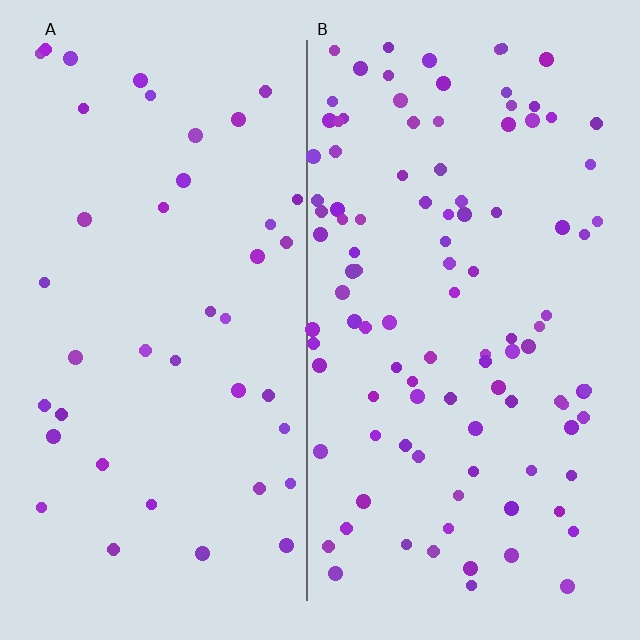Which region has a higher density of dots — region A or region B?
B (the right).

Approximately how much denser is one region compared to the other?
Approximately 2.5× — region B over region A.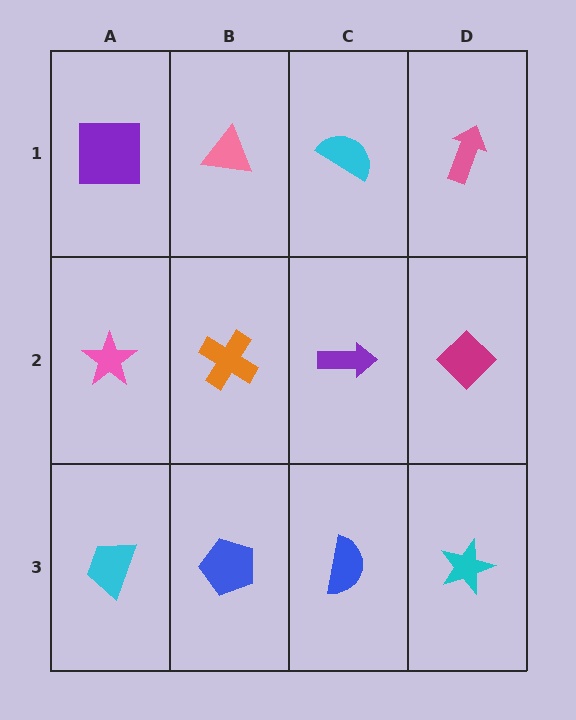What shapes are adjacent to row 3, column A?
A pink star (row 2, column A), a blue pentagon (row 3, column B).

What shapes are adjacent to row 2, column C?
A cyan semicircle (row 1, column C), a blue semicircle (row 3, column C), an orange cross (row 2, column B), a magenta diamond (row 2, column D).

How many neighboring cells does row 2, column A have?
3.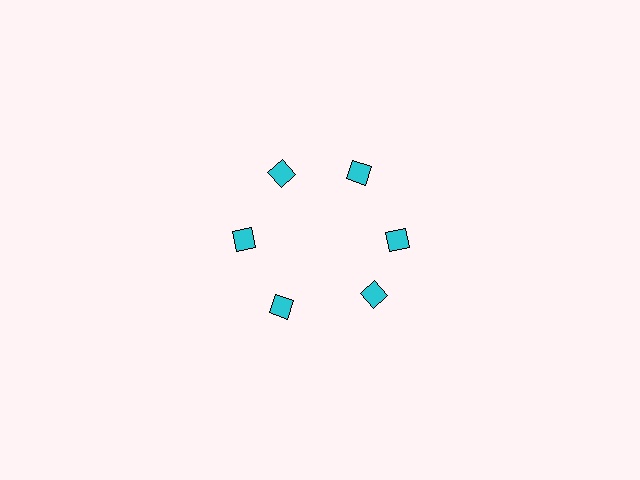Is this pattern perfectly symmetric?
No. The 6 cyan squares are arranged in a ring, but one element near the 5 o'clock position is rotated out of alignment along the ring, breaking the 6-fold rotational symmetry.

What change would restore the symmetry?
The symmetry would be restored by rotating it back into even spacing with its neighbors so that all 6 squares sit at equal angles and equal distance from the center.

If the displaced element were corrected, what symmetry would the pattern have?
It would have 6-fold rotational symmetry — the pattern would map onto itself every 60 degrees.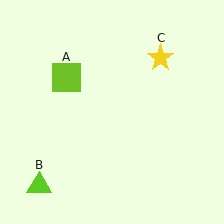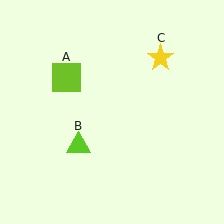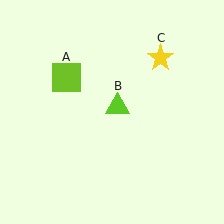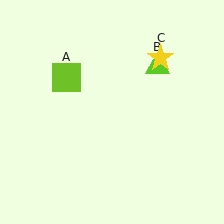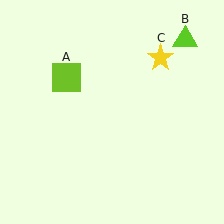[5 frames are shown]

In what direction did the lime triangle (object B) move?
The lime triangle (object B) moved up and to the right.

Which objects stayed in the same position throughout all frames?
Lime square (object A) and yellow star (object C) remained stationary.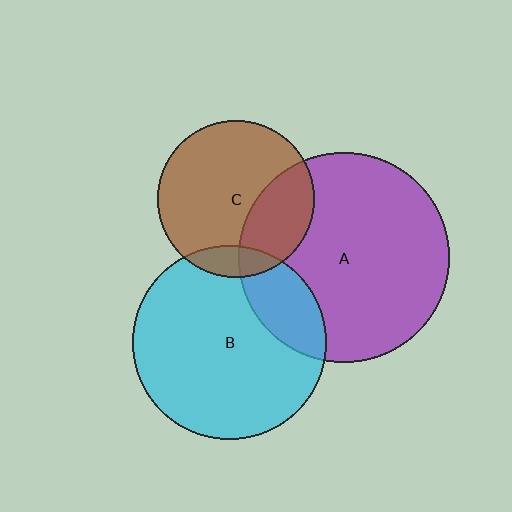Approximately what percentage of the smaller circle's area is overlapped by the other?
Approximately 20%.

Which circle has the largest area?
Circle A (purple).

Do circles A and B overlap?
Yes.